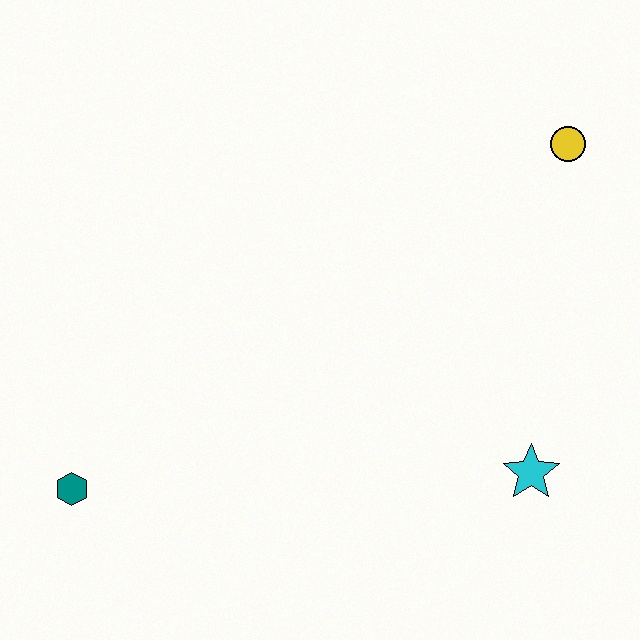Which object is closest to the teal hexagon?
The cyan star is closest to the teal hexagon.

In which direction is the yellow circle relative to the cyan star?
The yellow circle is above the cyan star.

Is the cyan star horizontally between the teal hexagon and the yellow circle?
Yes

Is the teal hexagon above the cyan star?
No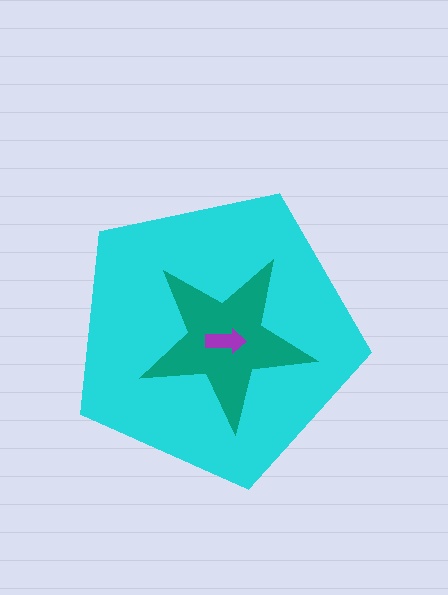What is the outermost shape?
The cyan pentagon.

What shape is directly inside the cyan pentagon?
The teal star.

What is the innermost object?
The purple arrow.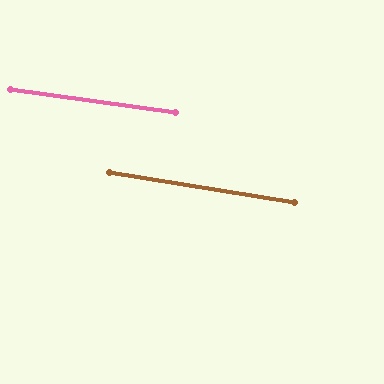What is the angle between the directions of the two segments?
Approximately 1 degree.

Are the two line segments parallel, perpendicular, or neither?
Parallel — their directions differ by only 0.9°.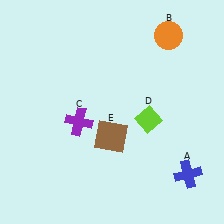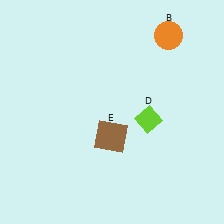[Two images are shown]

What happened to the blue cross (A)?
The blue cross (A) was removed in Image 2. It was in the bottom-right area of Image 1.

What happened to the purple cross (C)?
The purple cross (C) was removed in Image 2. It was in the bottom-left area of Image 1.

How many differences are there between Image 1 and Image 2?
There are 2 differences between the two images.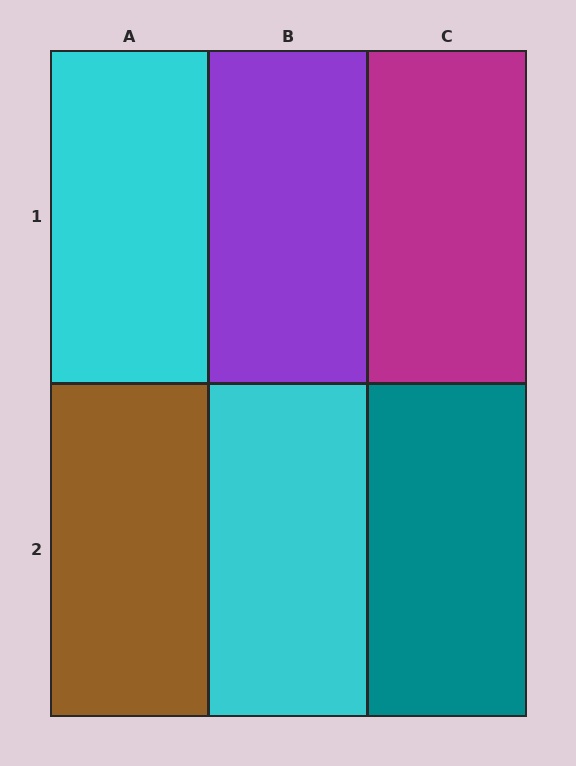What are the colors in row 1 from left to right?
Cyan, purple, magenta.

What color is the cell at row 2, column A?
Brown.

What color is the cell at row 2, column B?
Cyan.